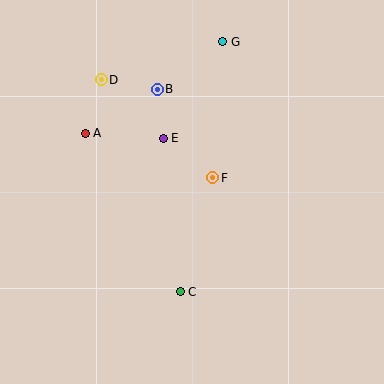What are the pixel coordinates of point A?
Point A is at (85, 133).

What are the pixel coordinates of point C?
Point C is at (180, 292).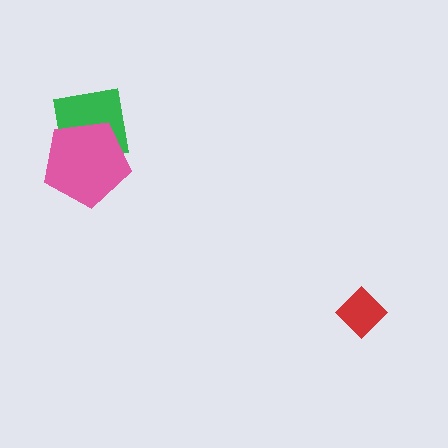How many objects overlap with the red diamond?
0 objects overlap with the red diamond.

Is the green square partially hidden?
Yes, it is partially covered by another shape.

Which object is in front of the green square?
The pink pentagon is in front of the green square.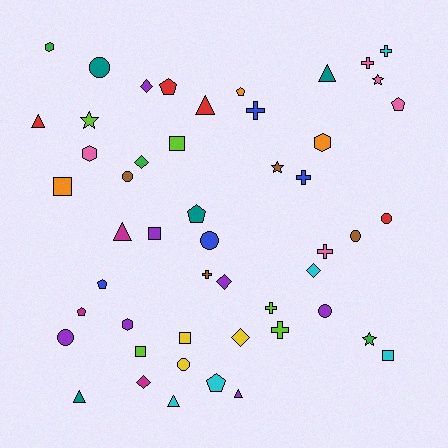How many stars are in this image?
There are 4 stars.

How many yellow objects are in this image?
There are 3 yellow objects.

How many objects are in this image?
There are 50 objects.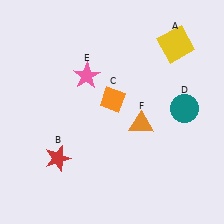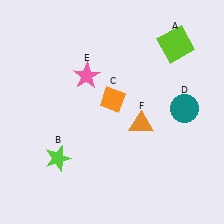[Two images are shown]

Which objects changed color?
A changed from yellow to lime. B changed from red to lime.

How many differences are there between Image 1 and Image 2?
There are 2 differences between the two images.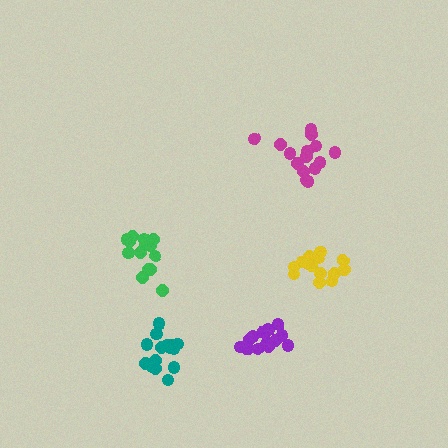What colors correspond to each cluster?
The clusters are colored: yellow, green, magenta, teal, purple.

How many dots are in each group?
Group 1: 15 dots, Group 2: 16 dots, Group 3: 15 dots, Group 4: 15 dots, Group 5: 15 dots (76 total).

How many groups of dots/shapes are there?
There are 5 groups.